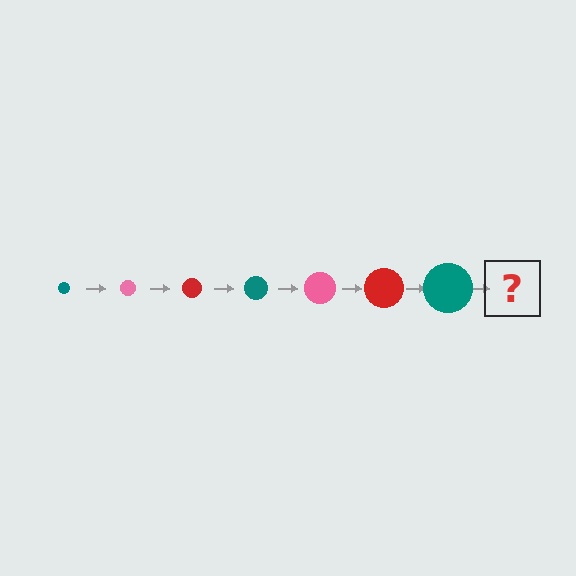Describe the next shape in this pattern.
It should be a pink circle, larger than the previous one.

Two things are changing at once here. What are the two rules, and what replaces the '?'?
The two rules are that the circle grows larger each step and the color cycles through teal, pink, and red. The '?' should be a pink circle, larger than the previous one.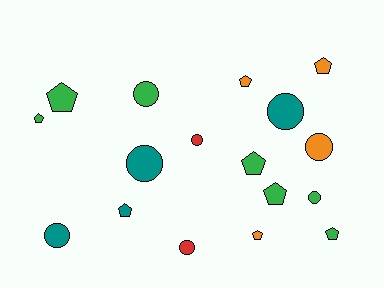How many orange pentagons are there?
There are 3 orange pentagons.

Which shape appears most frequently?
Pentagon, with 9 objects.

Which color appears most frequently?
Green, with 7 objects.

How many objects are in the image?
There are 17 objects.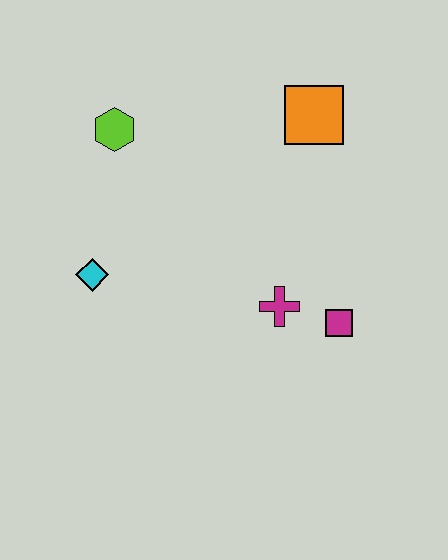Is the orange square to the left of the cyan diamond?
No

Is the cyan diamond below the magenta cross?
No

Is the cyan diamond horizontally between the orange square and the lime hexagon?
No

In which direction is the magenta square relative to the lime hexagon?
The magenta square is to the right of the lime hexagon.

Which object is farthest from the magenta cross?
The lime hexagon is farthest from the magenta cross.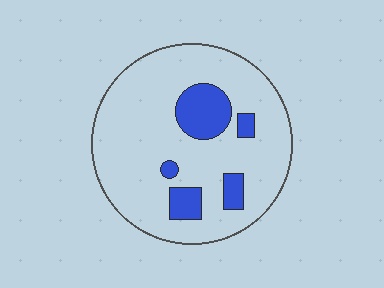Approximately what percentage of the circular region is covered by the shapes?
Approximately 15%.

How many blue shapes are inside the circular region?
5.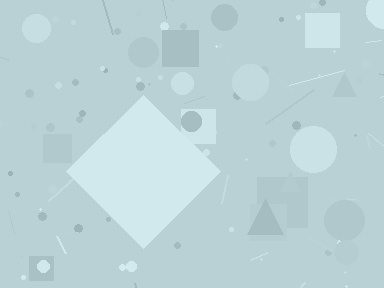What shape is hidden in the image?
A diamond is hidden in the image.